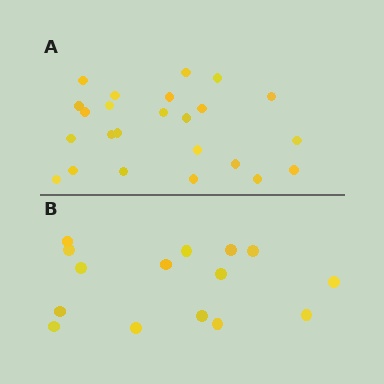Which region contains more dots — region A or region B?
Region A (the top region) has more dots.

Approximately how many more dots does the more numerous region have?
Region A has roughly 8 or so more dots than region B.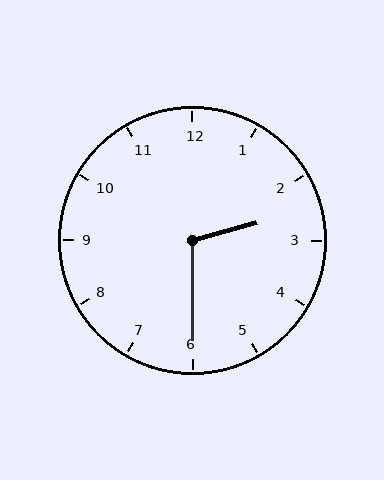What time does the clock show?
2:30.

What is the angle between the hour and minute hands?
Approximately 105 degrees.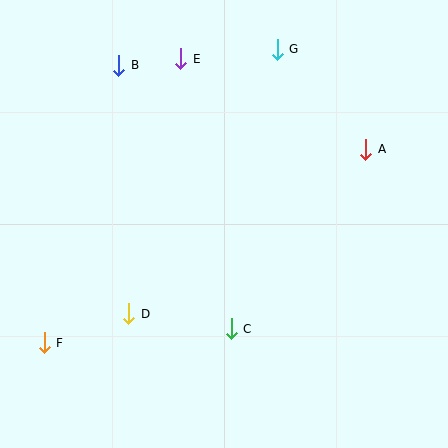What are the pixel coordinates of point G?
Point G is at (277, 49).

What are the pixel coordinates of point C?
Point C is at (231, 329).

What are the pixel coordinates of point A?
Point A is at (366, 149).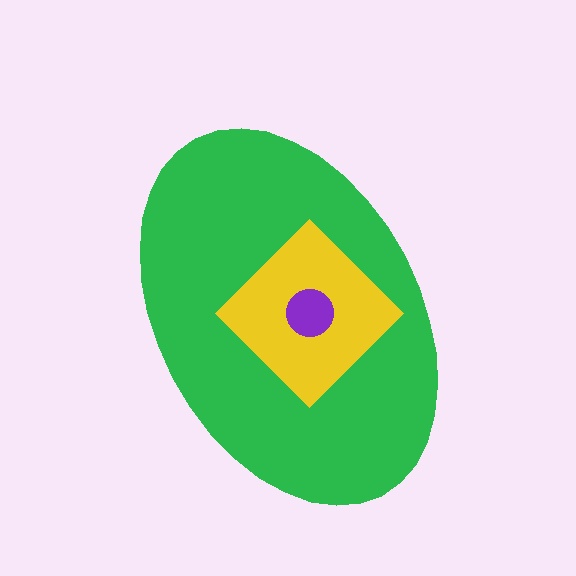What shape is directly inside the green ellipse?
The yellow diamond.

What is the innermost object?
The purple circle.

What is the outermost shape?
The green ellipse.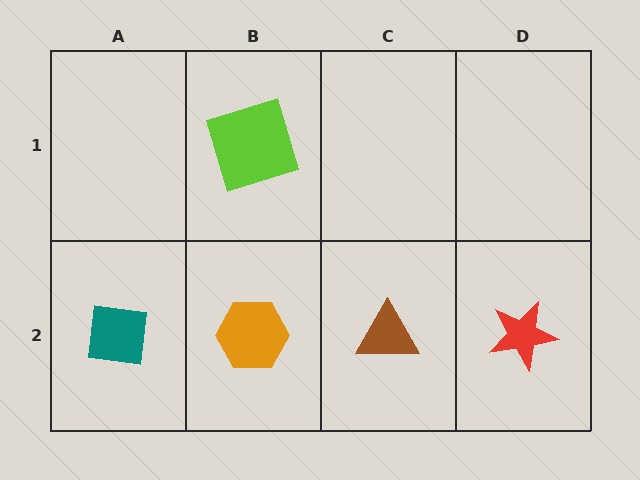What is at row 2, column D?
A red star.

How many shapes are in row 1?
1 shape.